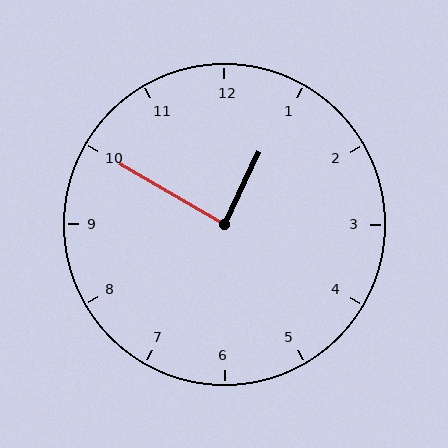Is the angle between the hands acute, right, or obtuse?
It is right.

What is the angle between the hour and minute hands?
Approximately 85 degrees.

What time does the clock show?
12:50.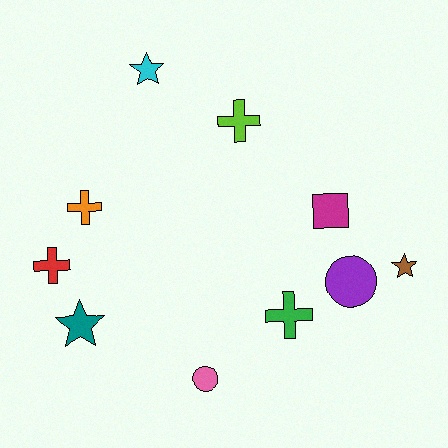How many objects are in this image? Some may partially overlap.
There are 10 objects.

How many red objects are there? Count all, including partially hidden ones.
There is 1 red object.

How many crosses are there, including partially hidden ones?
There are 4 crosses.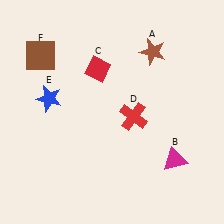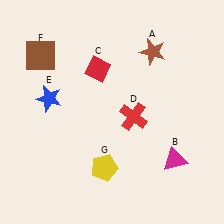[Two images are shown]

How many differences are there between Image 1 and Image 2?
There is 1 difference between the two images.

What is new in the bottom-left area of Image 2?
A yellow pentagon (G) was added in the bottom-left area of Image 2.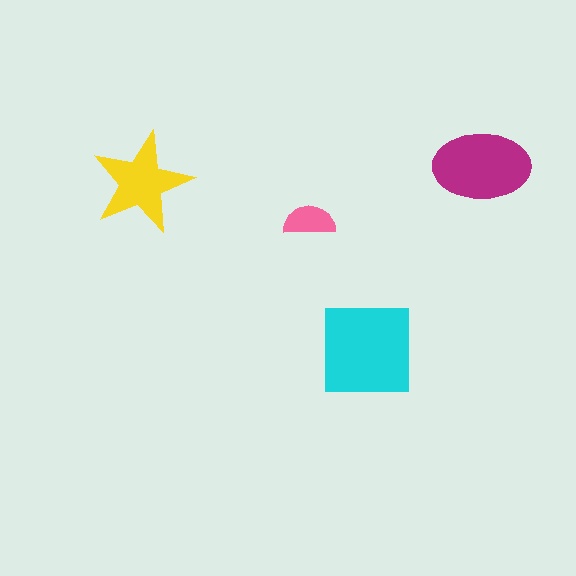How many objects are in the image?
There are 4 objects in the image.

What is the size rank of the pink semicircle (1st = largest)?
4th.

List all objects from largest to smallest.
The cyan square, the magenta ellipse, the yellow star, the pink semicircle.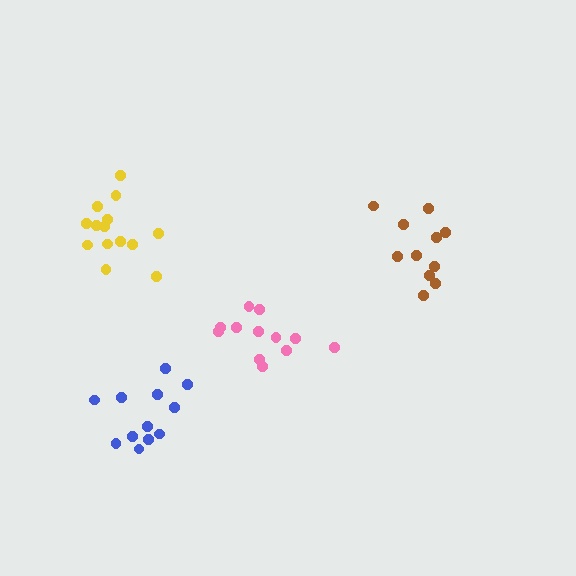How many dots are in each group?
Group 1: 11 dots, Group 2: 14 dots, Group 3: 12 dots, Group 4: 12 dots (49 total).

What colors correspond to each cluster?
The clusters are colored: brown, yellow, pink, blue.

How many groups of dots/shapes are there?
There are 4 groups.